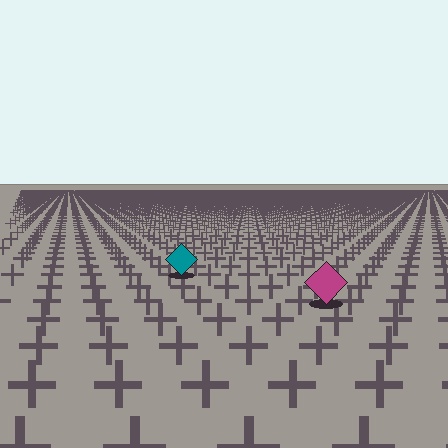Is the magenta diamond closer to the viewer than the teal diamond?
Yes. The magenta diamond is closer — you can tell from the texture gradient: the ground texture is coarser near it.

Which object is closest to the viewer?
The magenta diamond is closest. The texture marks near it are larger and more spread out.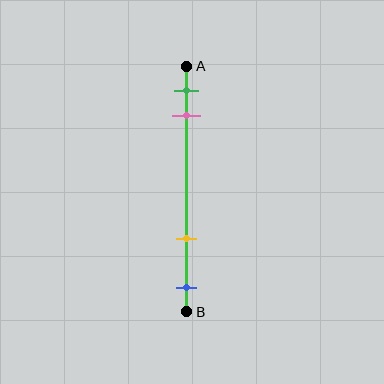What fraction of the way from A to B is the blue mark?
The blue mark is approximately 90% (0.9) of the way from A to B.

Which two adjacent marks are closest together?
The green and pink marks are the closest adjacent pair.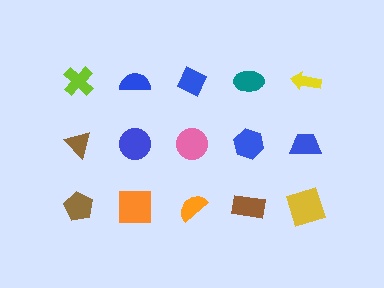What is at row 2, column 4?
A blue hexagon.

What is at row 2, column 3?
A pink circle.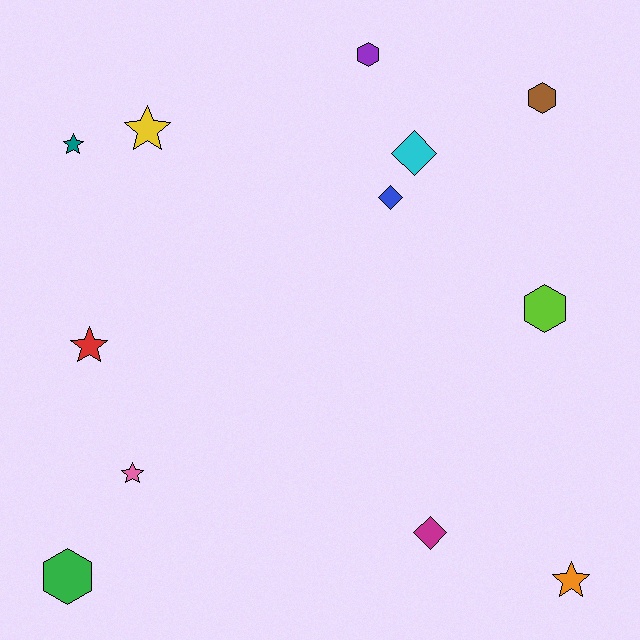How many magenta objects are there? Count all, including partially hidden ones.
There is 1 magenta object.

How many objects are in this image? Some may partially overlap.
There are 12 objects.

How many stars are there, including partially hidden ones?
There are 5 stars.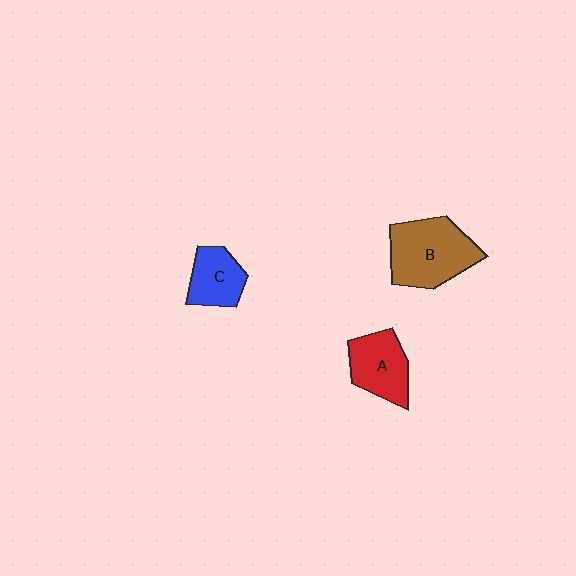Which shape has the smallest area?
Shape C (blue).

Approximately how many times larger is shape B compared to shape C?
Approximately 1.7 times.